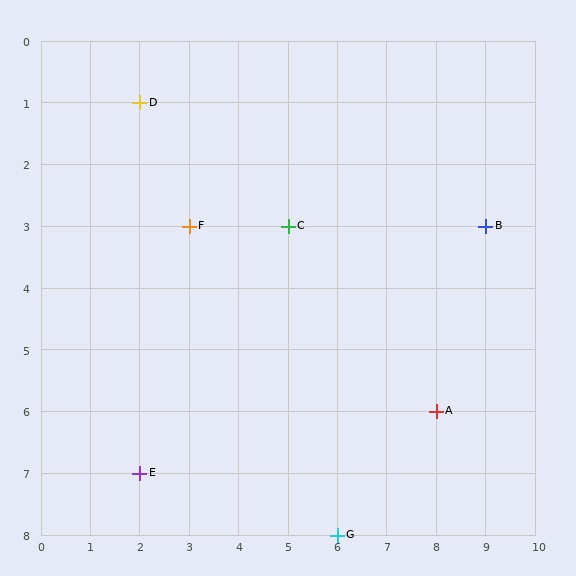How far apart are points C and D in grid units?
Points C and D are 3 columns and 2 rows apart (about 3.6 grid units diagonally).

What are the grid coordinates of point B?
Point B is at grid coordinates (9, 3).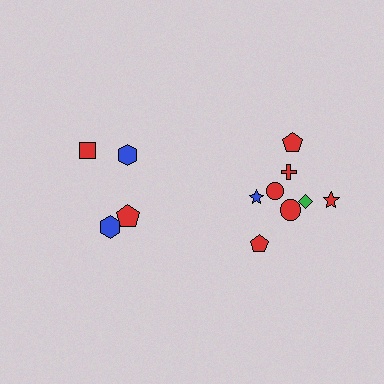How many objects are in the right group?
There are 8 objects.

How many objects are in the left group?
There are 4 objects.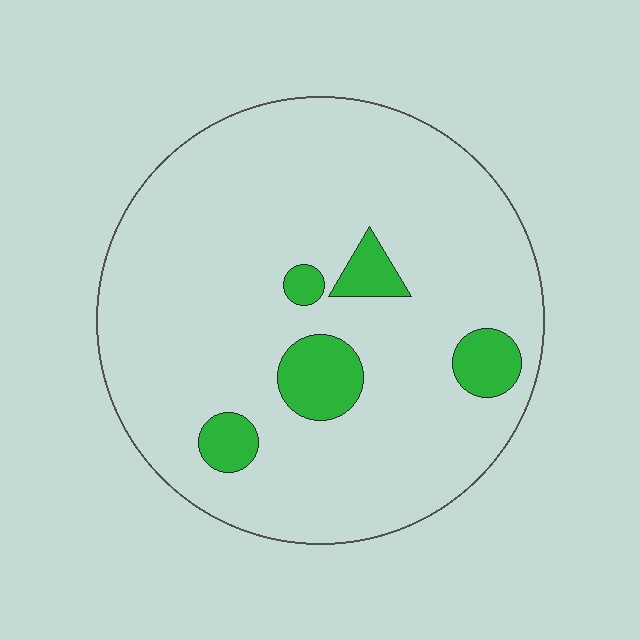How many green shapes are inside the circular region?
5.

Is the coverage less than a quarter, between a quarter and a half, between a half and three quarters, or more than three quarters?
Less than a quarter.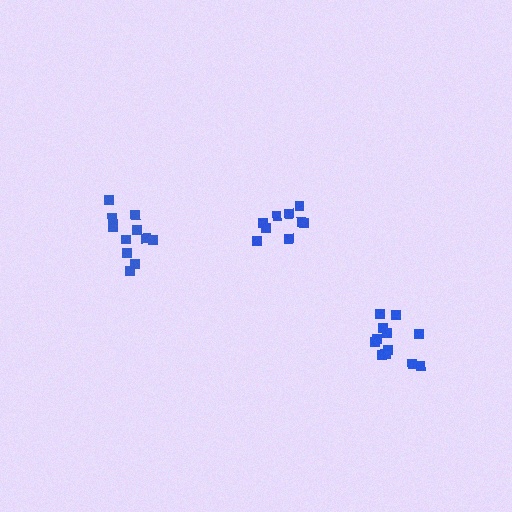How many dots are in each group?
Group 1: 13 dots, Group 2: 9 dots, Group 3: 11 dots (33 total).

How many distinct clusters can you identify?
There are 3 distinct clusters.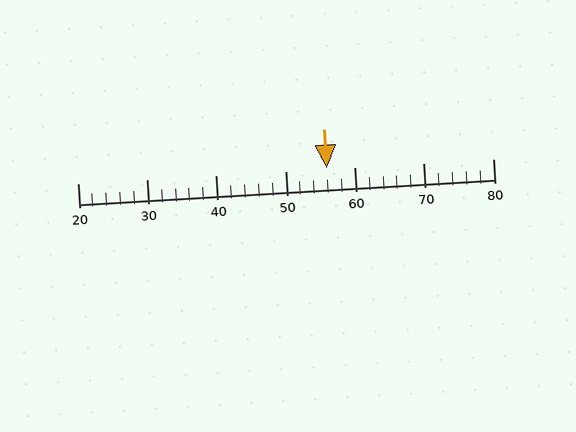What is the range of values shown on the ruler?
The ruler shows values from 20 to 80.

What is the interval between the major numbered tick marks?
The major tick marks are spaced 10 units apart.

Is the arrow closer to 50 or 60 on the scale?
The arrow is closer to 60.